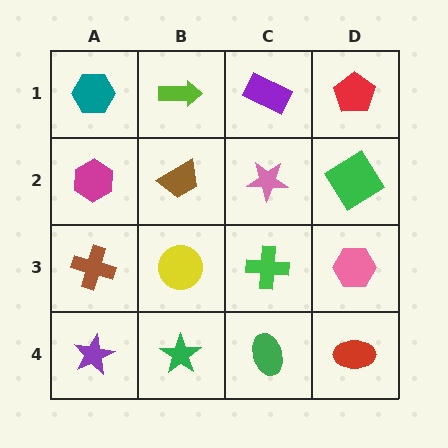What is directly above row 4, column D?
A pink hexagon.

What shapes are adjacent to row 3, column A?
A magenta hexagon (row 2, column A), a purple star (row 4, column A), a yellow circle (row 3, column B).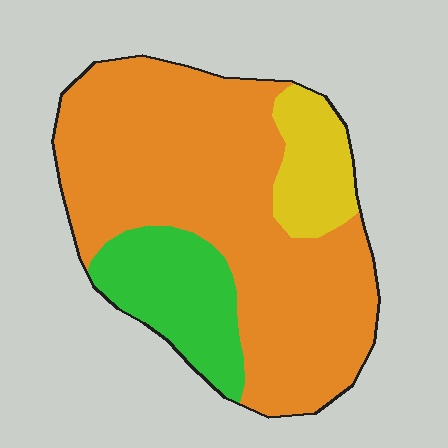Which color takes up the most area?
Orange, at roughly 70%.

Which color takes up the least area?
Yellow, at roughly 10%.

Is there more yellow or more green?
Green.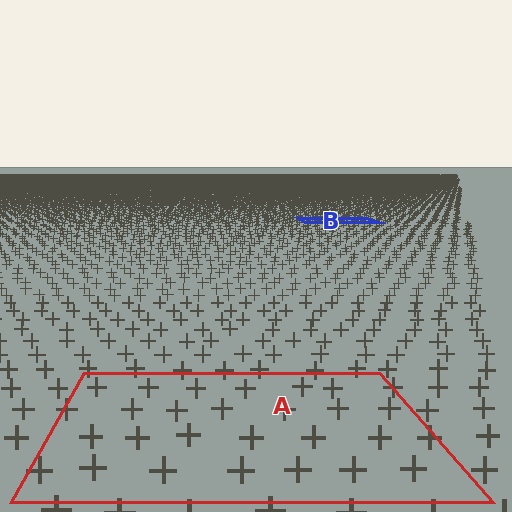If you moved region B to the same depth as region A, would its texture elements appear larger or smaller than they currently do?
They would appear larger. At a closer depth, the same texture elements are projected at a bigger on-screen size.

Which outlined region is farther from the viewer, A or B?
Region B is farther from the viewer — the texture elements inside it appear smaller and more densely packed.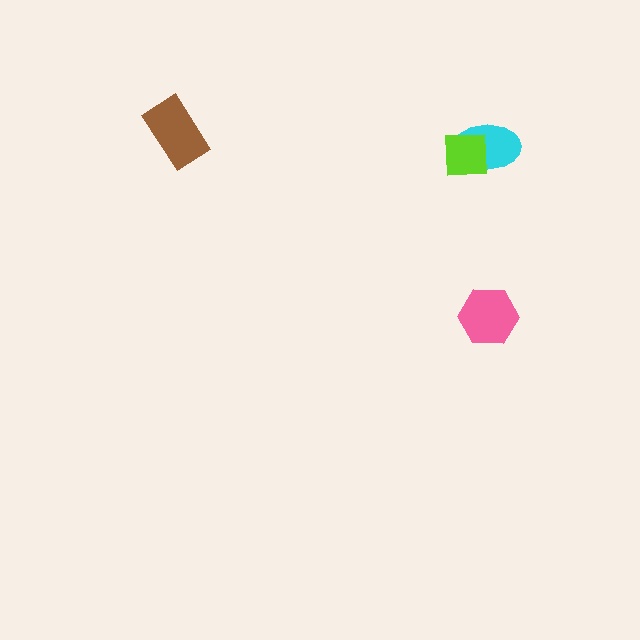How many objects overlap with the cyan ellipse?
1 object overlaps with the cyan ellipse.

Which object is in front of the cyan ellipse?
The lime square is in front of the cyan ellipse.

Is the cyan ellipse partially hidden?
Yes, it is partially covered by another shape.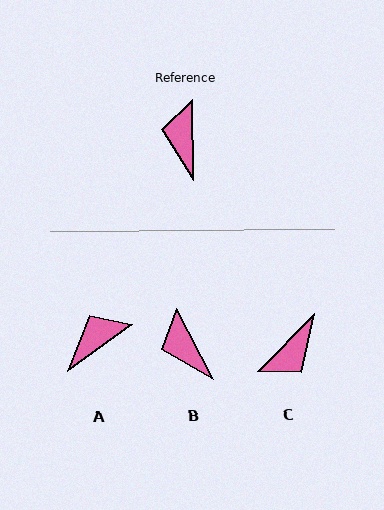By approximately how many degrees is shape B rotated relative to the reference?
Approximately 27 degrees counter-clockwise.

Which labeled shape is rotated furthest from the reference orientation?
C, about 135 degrees away.